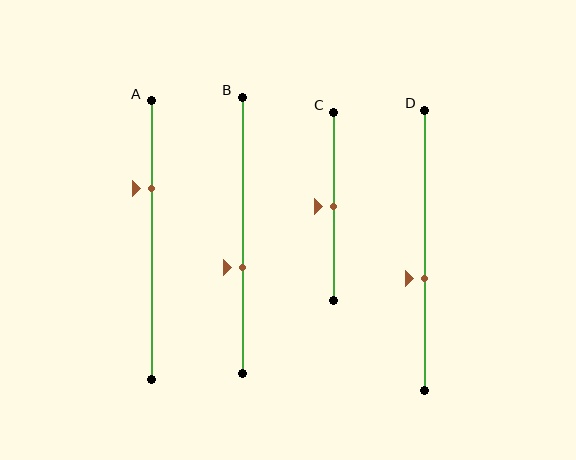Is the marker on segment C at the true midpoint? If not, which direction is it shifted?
Yes, the marker on segment C is at the true midpoint.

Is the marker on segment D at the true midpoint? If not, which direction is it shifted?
No, the marker on segment D is shifted downward by about 10% of the segment length.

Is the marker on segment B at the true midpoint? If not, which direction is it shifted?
No, the marker on segment B is shifted downward by about 12% of the segment length.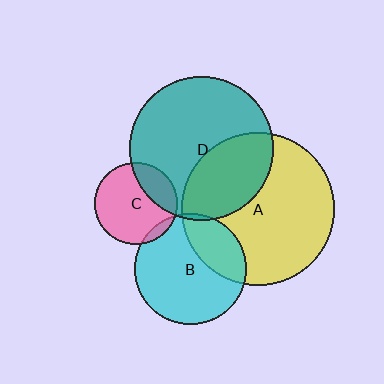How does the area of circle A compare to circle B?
Approximately 1.9 times.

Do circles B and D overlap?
Yes.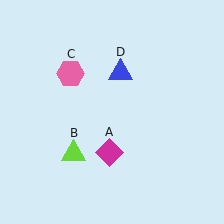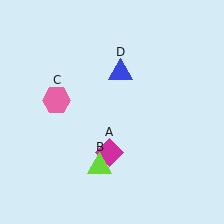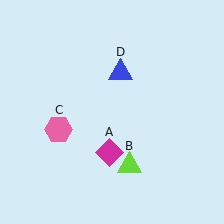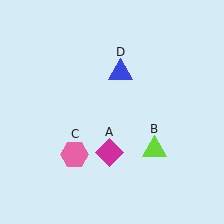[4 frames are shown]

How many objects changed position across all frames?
2 objects changed position: lime triangle (object B), pink hexagon (object C).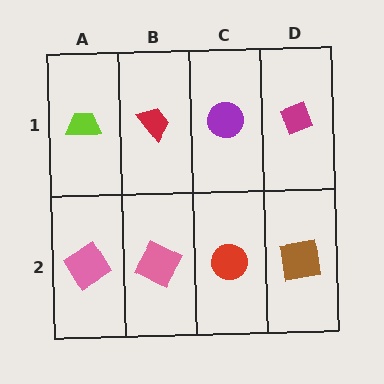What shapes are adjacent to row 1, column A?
A pink diamond (row 2, column A), a red trapezoid (row 1, column B).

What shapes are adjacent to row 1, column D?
A brown square (row 2, column D), a purple circle (row 1, column C).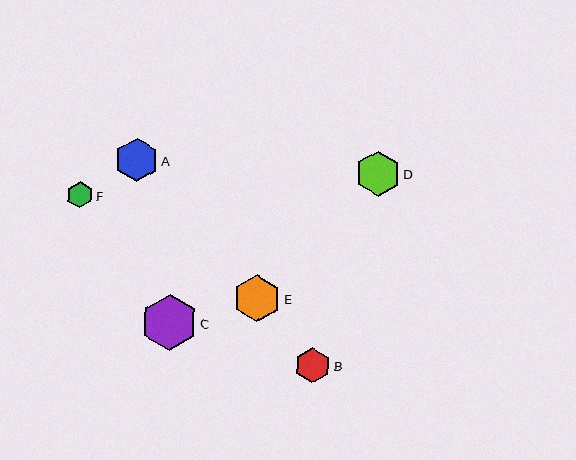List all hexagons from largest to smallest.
From largest to smallest: C, E, D, A, B, F.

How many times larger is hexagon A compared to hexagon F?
Hexagon A is approximately 1.6 times the size of hexagon F.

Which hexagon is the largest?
Hexagon C is the largest with a size of approximately 56 pixels.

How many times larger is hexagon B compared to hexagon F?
Hexagon B is approximately 1.3 times the size of hexagon F.